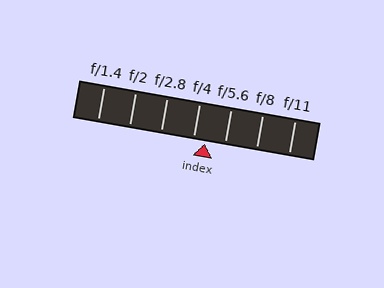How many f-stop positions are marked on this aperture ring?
There are 7 f-stop positions marked.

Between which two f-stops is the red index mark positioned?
The index mark is between f/4 and f/5.6.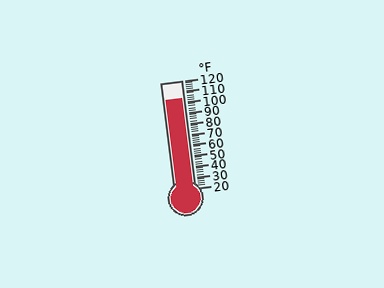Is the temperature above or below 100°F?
The temperature is above 100°F.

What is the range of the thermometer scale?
The thermometer scale ranges from 20°F to 120°F.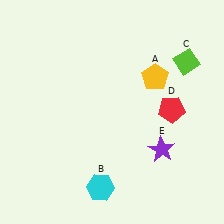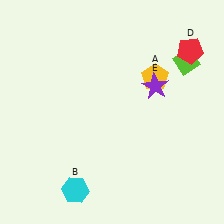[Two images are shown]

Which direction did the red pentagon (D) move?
The red pentagon (D) moved up.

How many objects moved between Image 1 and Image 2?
3 objects moved between the two images.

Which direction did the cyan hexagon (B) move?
The cyan hexagon (B) moved left.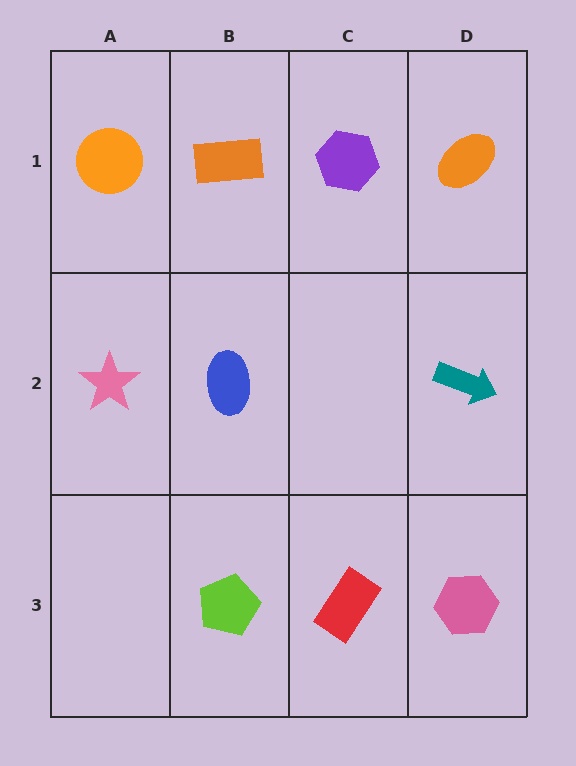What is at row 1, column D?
An orange ellipse.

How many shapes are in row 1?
4 shapes.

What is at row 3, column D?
A pink hexagon.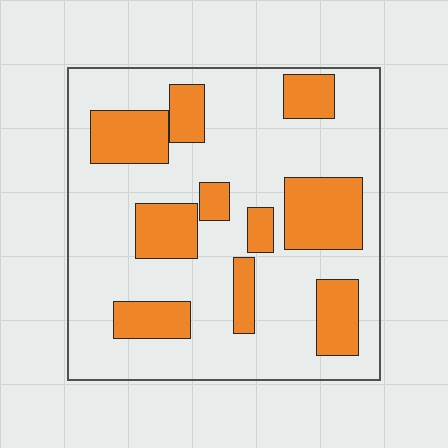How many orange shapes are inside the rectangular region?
10.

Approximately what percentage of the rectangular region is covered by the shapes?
Approximately 30%.